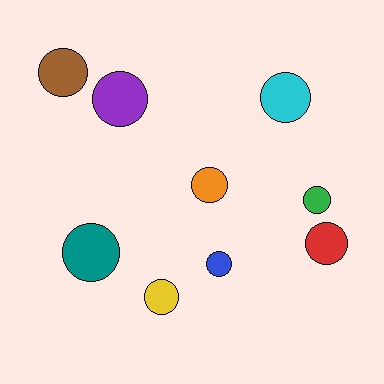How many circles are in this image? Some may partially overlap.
There are 9 circles.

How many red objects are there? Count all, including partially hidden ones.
There is 1 red object.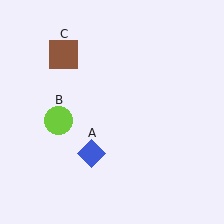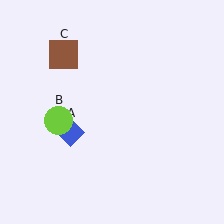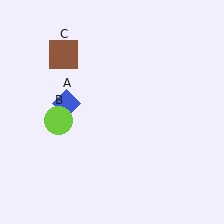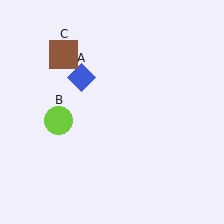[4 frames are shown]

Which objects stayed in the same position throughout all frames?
Lime circle (object B) and brown square (object C) remained stationary.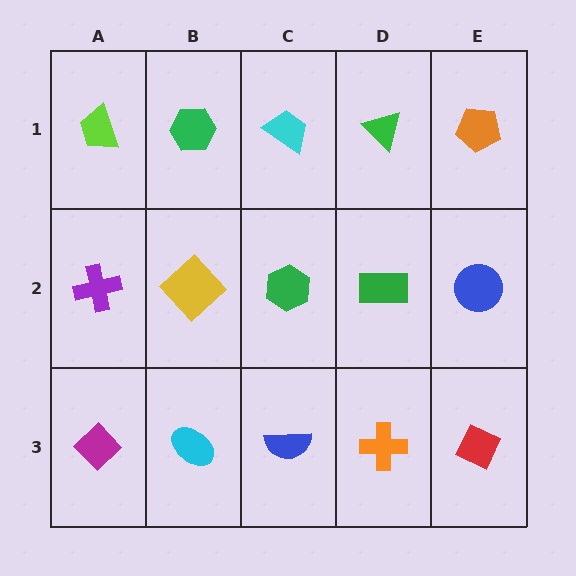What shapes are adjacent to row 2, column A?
A lime trapezoid (row 1, column A), a magenta diamond (row 3, column A), a yellow diamond (row 2, column B).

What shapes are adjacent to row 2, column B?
A green hexagon (row 1, column B), a cyan ellipse (row 3, column B), a purple cross (row 2, column A), a green hexagon (row 2, column C).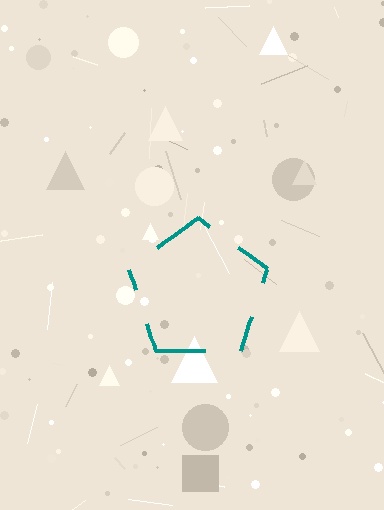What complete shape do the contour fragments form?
The contour fragments form a pentagon.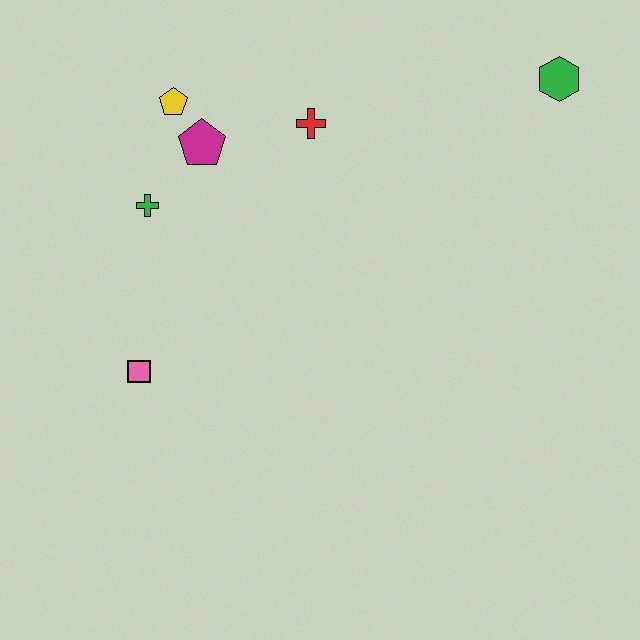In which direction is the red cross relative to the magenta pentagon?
The red cross is to the right of the magenta pentagon.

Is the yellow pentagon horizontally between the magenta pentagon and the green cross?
Yes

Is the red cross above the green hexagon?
No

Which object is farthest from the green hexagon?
The pink square is farthest from the green hexagon.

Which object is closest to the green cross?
The magenta pentagon is closest to the green cross.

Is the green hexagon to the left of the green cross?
No